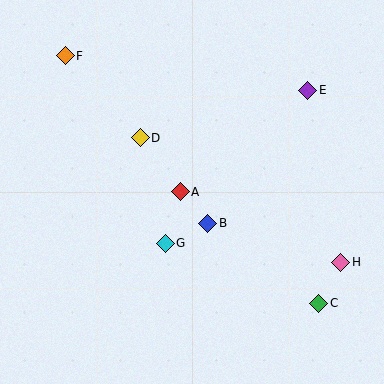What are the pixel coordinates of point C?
Point C is at (319, 303).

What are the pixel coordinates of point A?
Point A is at (180, 192).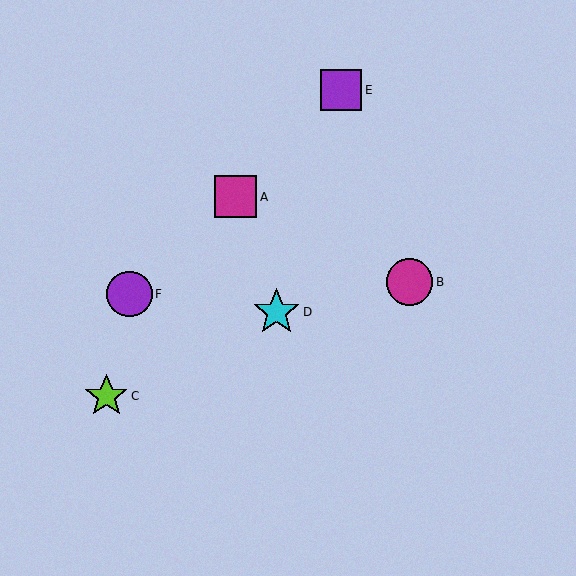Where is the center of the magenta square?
The center of the magenta square is at (236, 197).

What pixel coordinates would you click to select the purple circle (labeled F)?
Click at (130, 294) to select the purple circle F.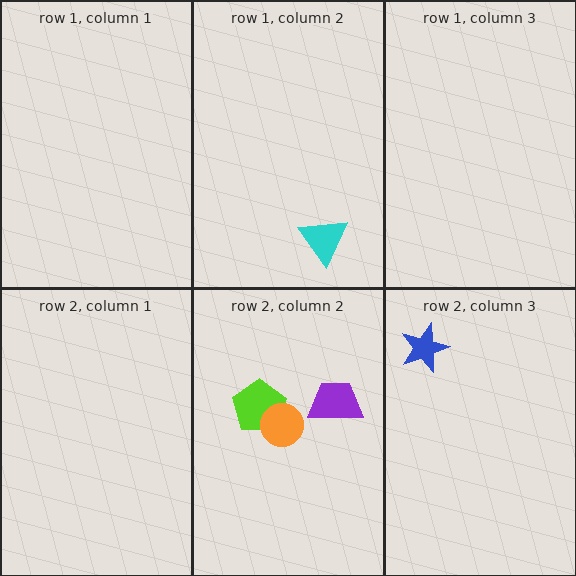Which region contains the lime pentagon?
The row 2, column 2 region.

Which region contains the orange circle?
The row 2, column 2 region.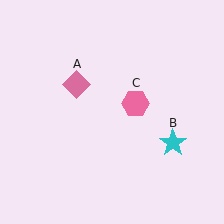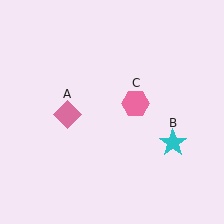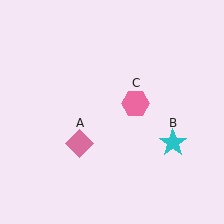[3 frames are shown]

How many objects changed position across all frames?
1 object changed position: pink diamond (object A).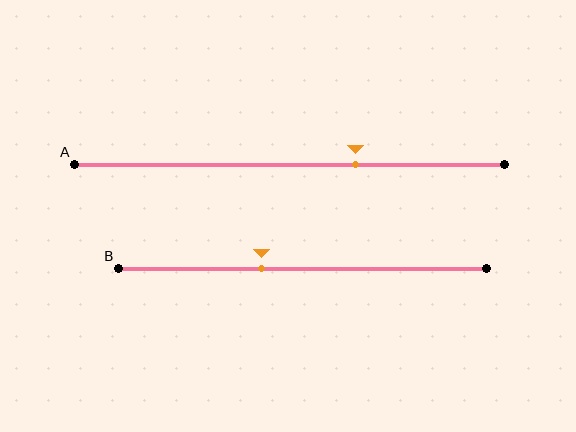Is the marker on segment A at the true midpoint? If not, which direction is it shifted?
No, the marker on segment A is shifted to the right by about 15% of the segment length.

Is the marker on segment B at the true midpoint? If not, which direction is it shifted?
No, the marker on segment B is shifted to the left by about 11% of the segment length.